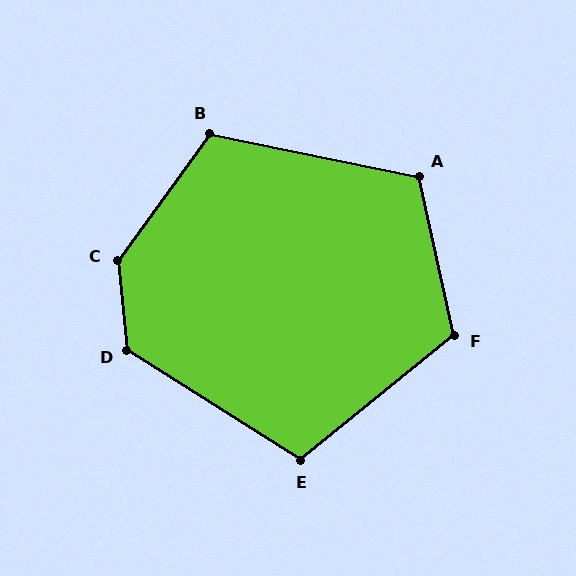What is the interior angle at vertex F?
Approximately 117 degrees (obtuse).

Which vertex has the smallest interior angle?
E, at approximately 109 degrees.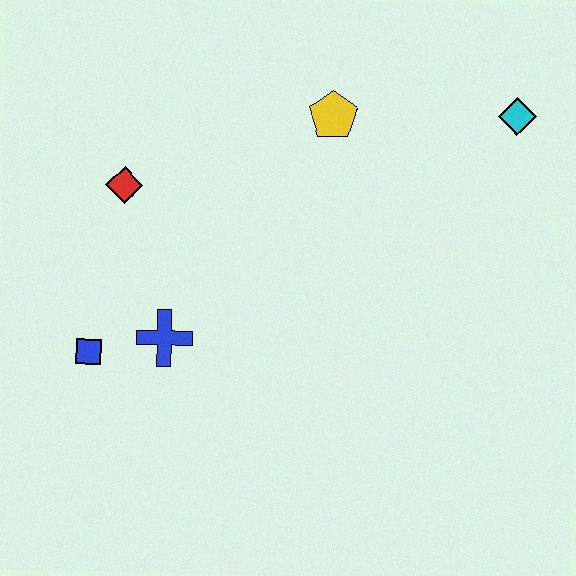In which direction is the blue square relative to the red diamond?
The blue square is below the red diamond.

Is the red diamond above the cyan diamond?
No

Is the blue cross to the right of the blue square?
Yes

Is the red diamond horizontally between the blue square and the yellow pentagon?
Yes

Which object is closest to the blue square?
The blue cross is closest to the blue square.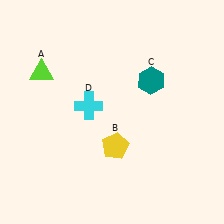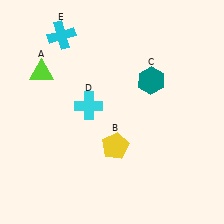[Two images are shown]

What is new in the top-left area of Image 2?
A cyan cross (E) was added in the top-left area of Image 2.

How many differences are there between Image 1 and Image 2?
There is 1 difference between the two images.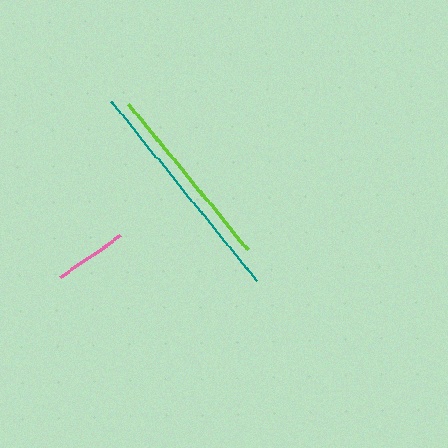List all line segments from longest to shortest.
From longest to shortest: teal, lime, pink.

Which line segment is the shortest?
The pink line is the shortest at approximately 72 pixels.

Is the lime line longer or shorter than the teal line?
The teal line is longer than the lime line.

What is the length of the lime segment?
The lime segment is approximately 188 pixels long.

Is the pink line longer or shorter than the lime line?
The lime line is longer than the pink line.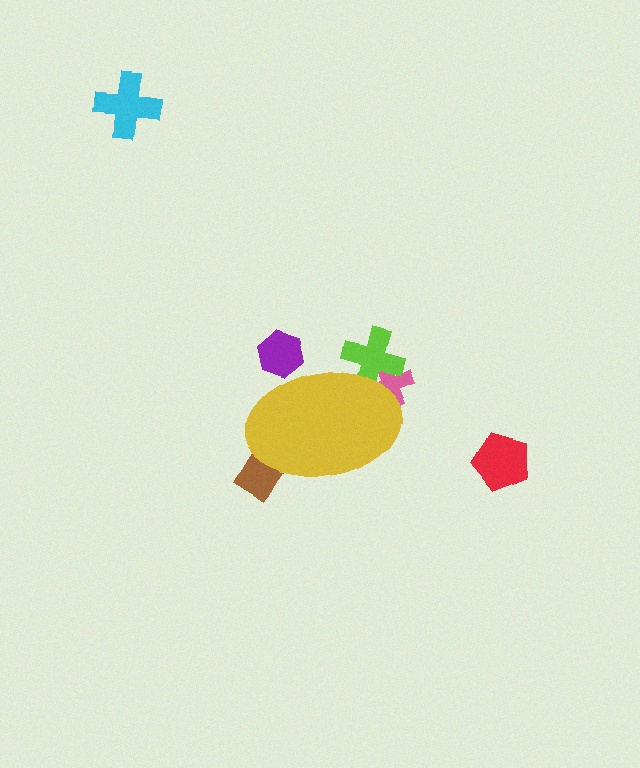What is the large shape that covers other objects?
A yellow ellipse.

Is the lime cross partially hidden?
Yes, the lime cross is partially hidden behind the yellow ellipse.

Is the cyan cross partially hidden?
No, the cyan cross is fully visible.